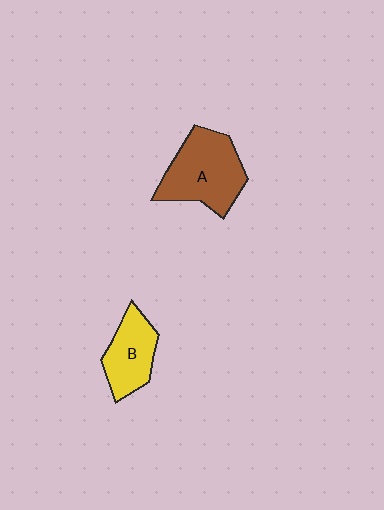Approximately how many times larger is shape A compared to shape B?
Approximately 1.5 times.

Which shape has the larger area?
Shape A (brown).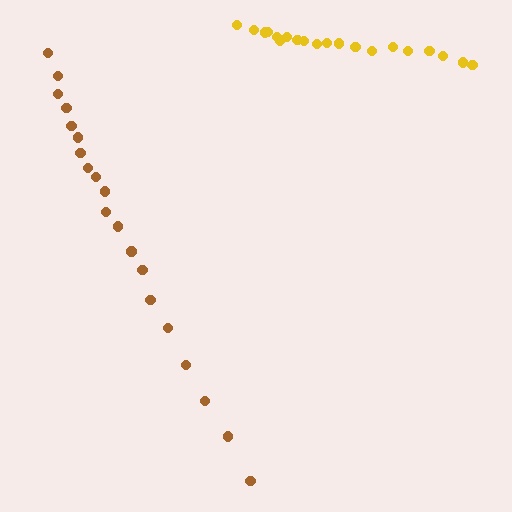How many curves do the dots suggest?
There are 2 distinct paths.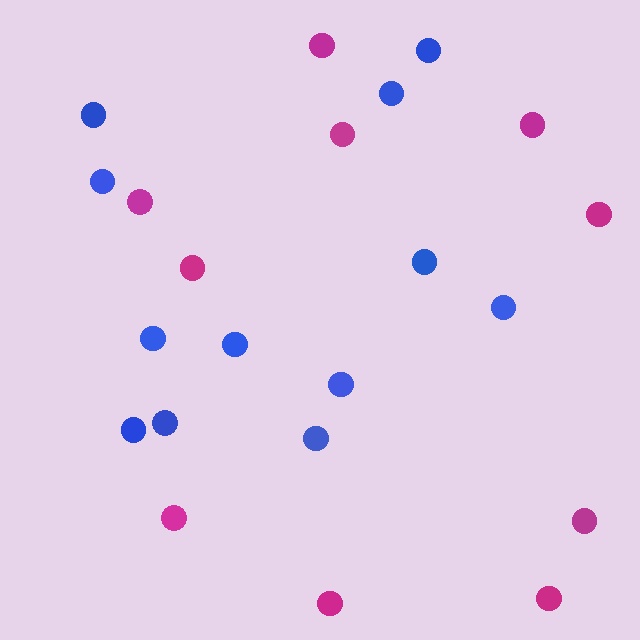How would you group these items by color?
There are 2 groups: one group of blue circles (12) and one group of magenta circles (10).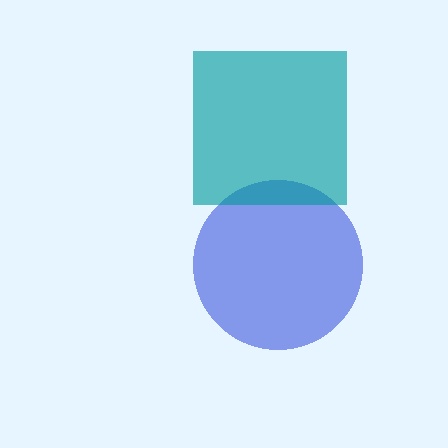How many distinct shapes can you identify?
There are 2 distinct shapes: a blue circle, a teal square.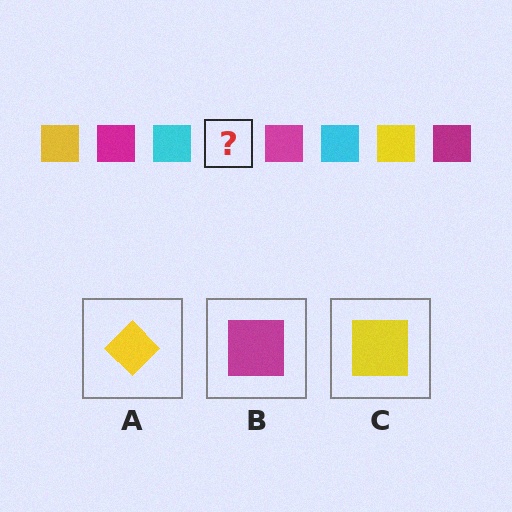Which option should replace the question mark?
Option C.